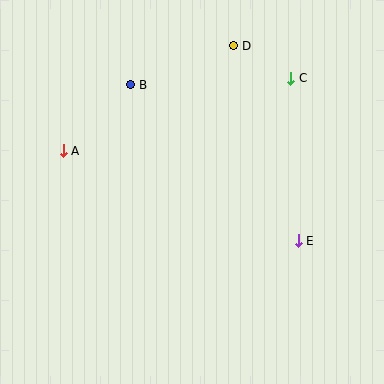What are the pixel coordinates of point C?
Point C is at (291, 78).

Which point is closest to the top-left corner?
Point B is closest to the top-left corner.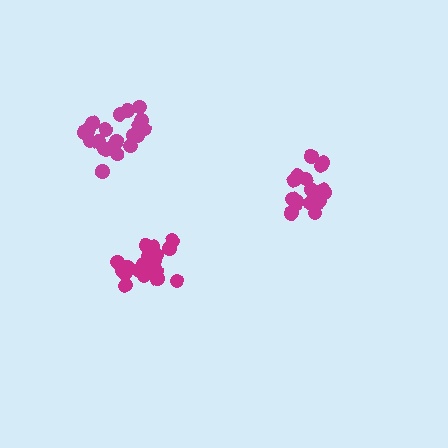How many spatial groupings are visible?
There are 3 spatial groupings.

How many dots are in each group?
Group 1: 18 dots, Group 2: 18 dots, Group 3: 21 dots (57 total).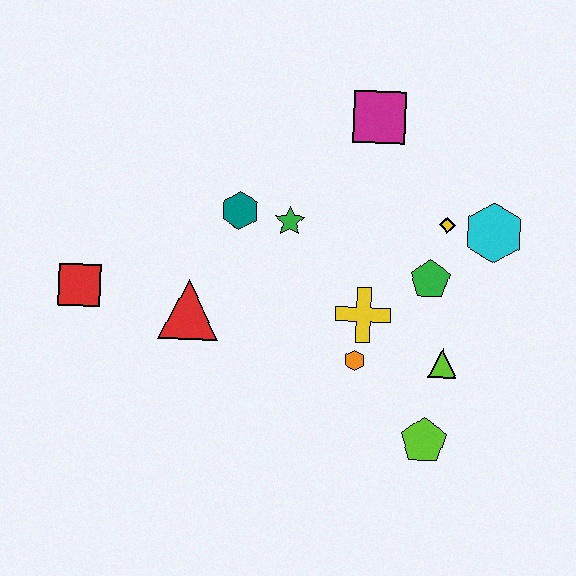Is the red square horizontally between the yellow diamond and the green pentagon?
No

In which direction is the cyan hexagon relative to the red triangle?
The cyan hexagon is to the right of the red triangle.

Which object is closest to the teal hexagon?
The green star is closest to the teal hexagon.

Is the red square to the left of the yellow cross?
Yes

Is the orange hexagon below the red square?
Yes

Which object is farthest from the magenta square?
The red square is farthest from the magenta square.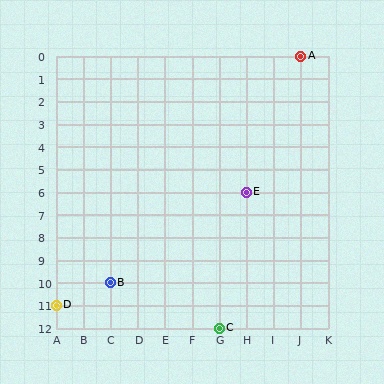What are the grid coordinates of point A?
Point A is at grid coordinates (J, 0).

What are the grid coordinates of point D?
Point D is at grid coordinates (A, 11).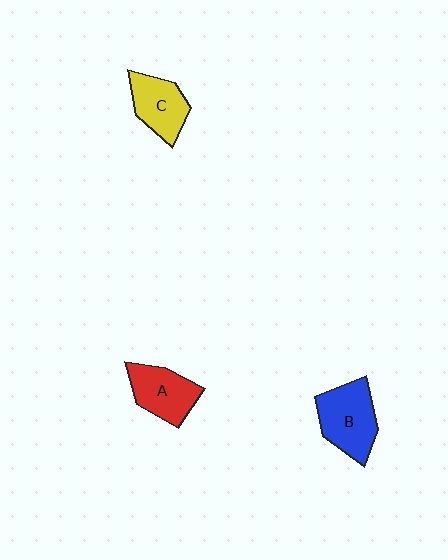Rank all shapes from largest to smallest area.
From largest to smallest: B (blue), A (red), C (yellow).